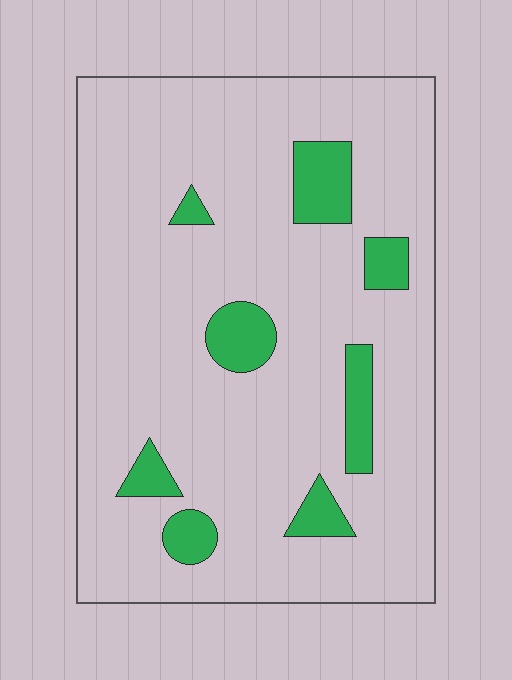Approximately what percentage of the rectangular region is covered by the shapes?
Approximately 10%.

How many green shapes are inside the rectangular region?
8.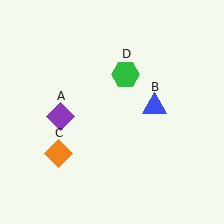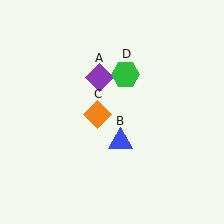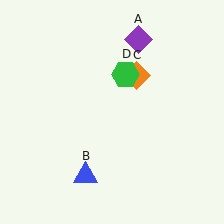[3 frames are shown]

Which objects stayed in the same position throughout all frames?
Green hexagon (object D) remained stationary.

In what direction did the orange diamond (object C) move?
The orange diamond (object C) moved up and to the right.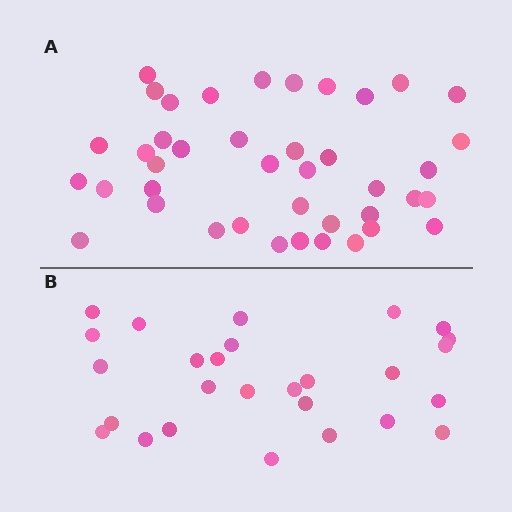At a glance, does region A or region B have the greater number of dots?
Region A (the top region) has more dots.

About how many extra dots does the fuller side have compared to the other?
Region A has approximately 15 more dots than region B.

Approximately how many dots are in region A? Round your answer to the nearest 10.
About 40 dots. (The exact count is 41, which rounds to 40.)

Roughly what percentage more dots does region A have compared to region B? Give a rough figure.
About 50% more.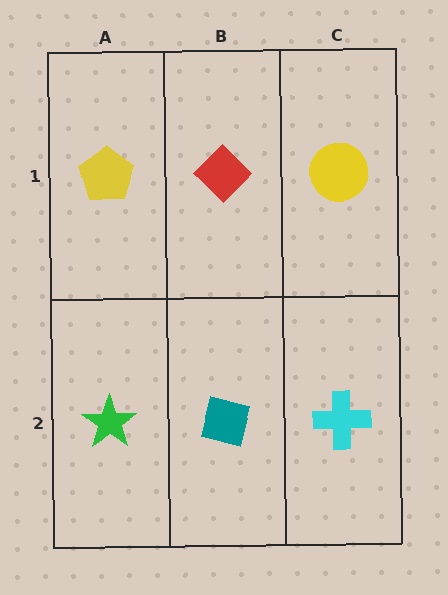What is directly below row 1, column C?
A cyan cross.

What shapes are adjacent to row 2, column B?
A red diamond (row 1, column B), a green star (row 2, column A), a cyan cross (row 2, column C).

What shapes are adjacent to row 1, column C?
A cyan cross (row 2, column C), a red diamond (row 1, column B).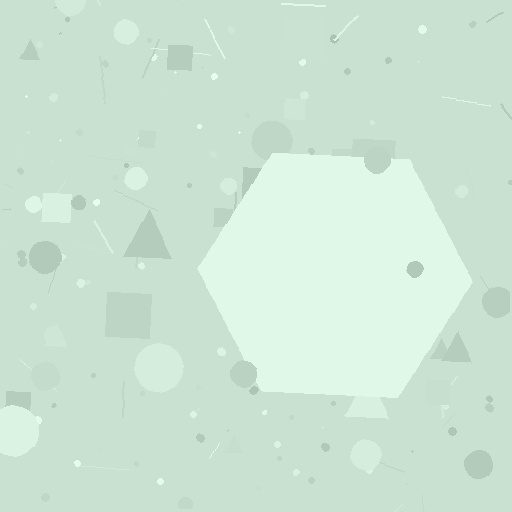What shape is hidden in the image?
A hexagon is hidden in the image.